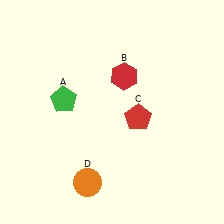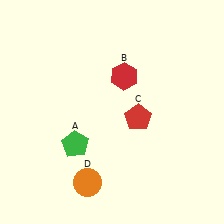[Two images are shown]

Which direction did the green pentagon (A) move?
The green pentagon (A) moved down.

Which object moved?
The green pentagon (A) moved down.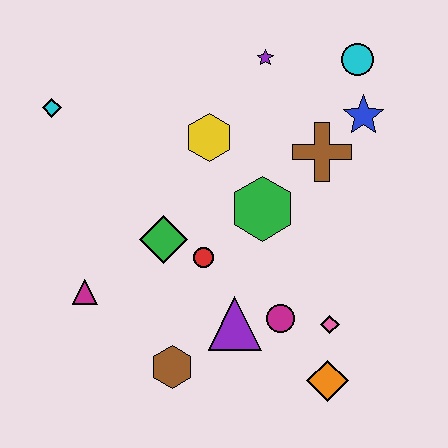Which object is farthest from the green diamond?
The cyan circle is farthest from the green diamond.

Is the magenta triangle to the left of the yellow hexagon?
Yes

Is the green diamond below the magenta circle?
No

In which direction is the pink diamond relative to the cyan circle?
The pink diamond is below the cyan circle.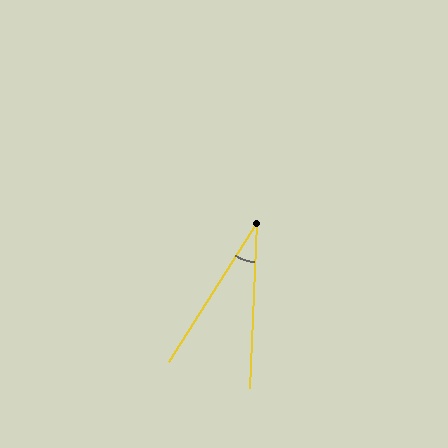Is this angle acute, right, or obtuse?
It is acute.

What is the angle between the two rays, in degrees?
Approximately 30 degrees.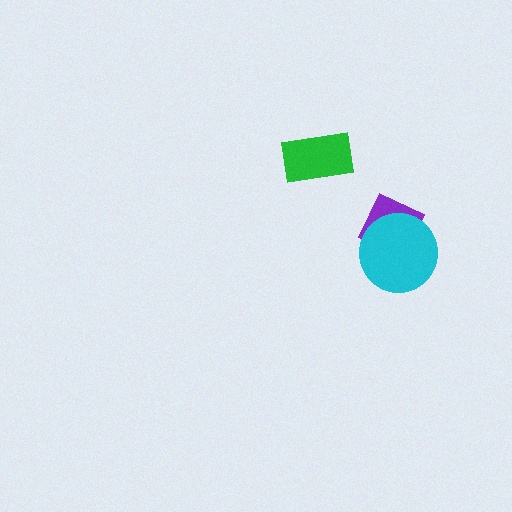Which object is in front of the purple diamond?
The cyan circle is in front of the purple diamond.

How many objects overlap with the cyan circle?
1 object overlaps with the cyan circle.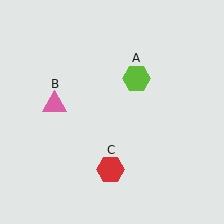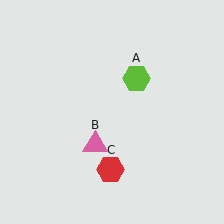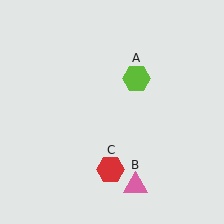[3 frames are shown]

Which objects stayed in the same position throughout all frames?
Lime hexagon (object A) and red hexagon (object C) remained stationary.